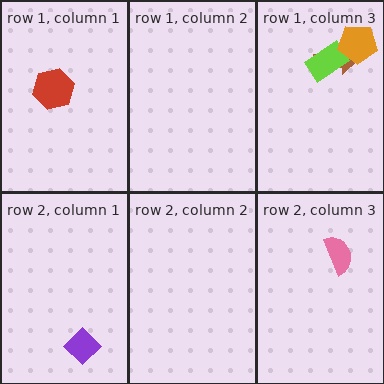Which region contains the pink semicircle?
The row 2, column 3 region.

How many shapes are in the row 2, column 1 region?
1.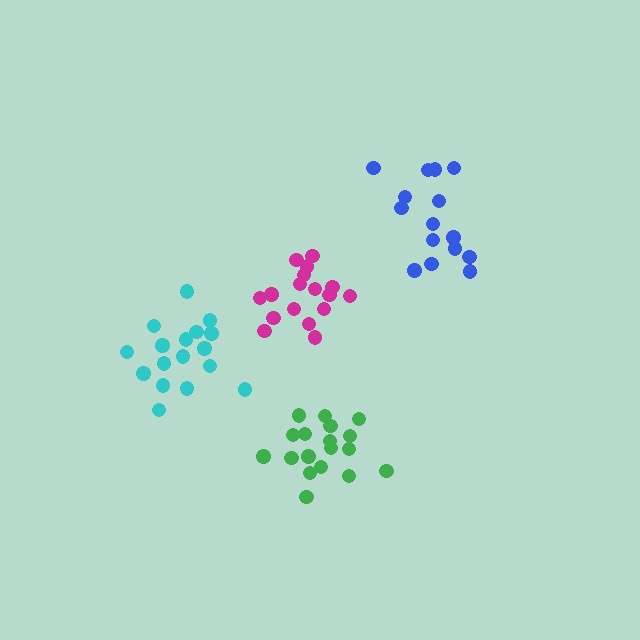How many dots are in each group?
Group 1: 17 dots, Group 2: 17 dots, Group 3: 15 dots, Group 4: 18 dots (67 total).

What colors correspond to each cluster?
The clusters are colored: cyan, magenta, blue, green.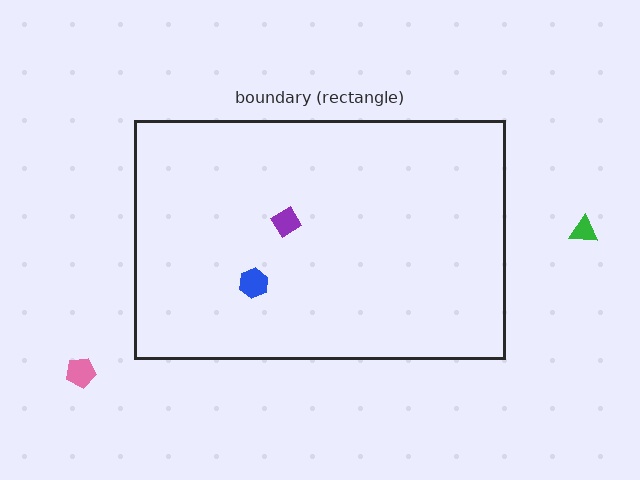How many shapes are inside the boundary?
2 inside, 2 outside.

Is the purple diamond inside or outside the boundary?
Inside.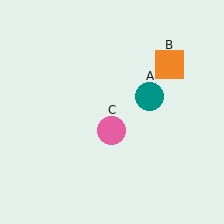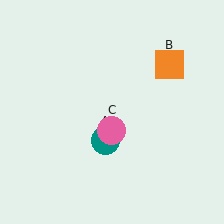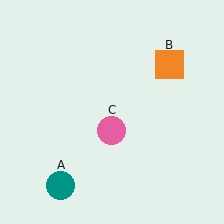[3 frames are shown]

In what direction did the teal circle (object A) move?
The teal circle (object A) moved down and to the left.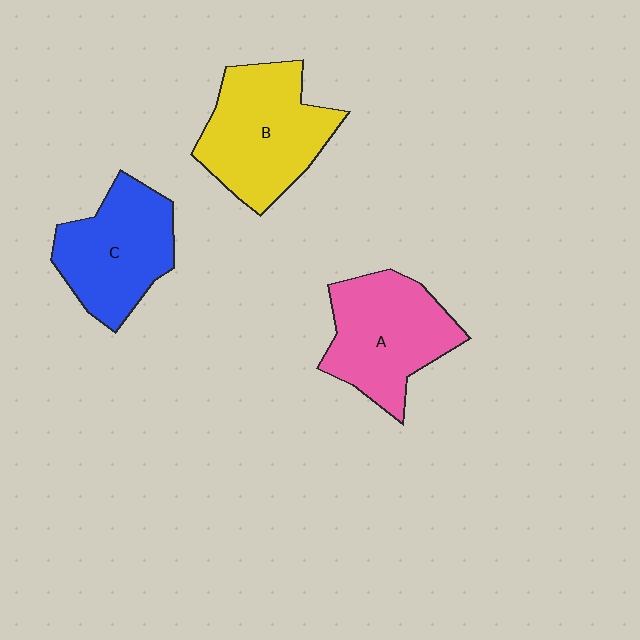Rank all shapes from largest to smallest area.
From largest to smallest: B (yellow), A (pink), C (blue).